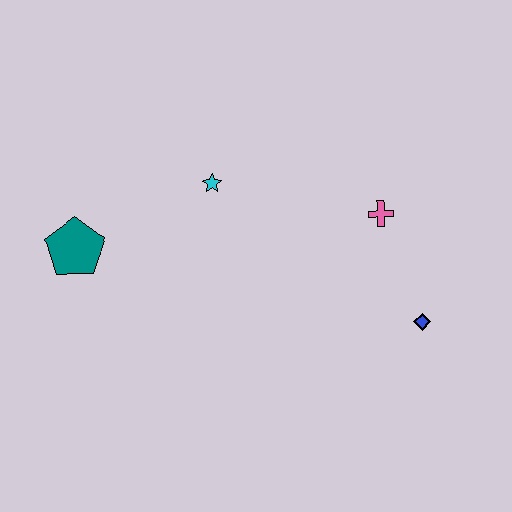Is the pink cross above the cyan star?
No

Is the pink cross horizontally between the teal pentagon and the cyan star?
No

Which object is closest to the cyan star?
The teal pentagon is closest to the cyan star.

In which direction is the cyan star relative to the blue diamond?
The cyan star is to the left of the blue diamond.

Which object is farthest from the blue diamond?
The teal pentagon is farthest from the blue diamond.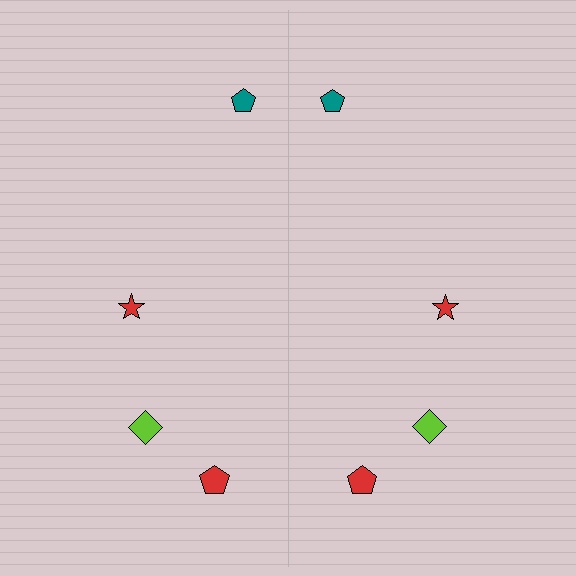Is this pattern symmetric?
Yes, this pattern has bilateral (reflection) symmetry.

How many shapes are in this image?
There are 8 shapes in this image.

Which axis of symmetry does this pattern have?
The pattern has a vertical axis of symmetry running through the center of the image.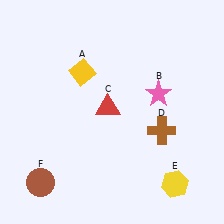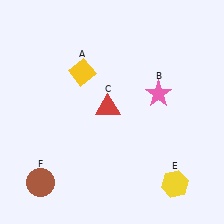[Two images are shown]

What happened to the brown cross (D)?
The brown cross (D) was removed in Image 2. It was in the bottom-right area of Image 1.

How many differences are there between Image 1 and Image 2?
There is 1 difference between the two images.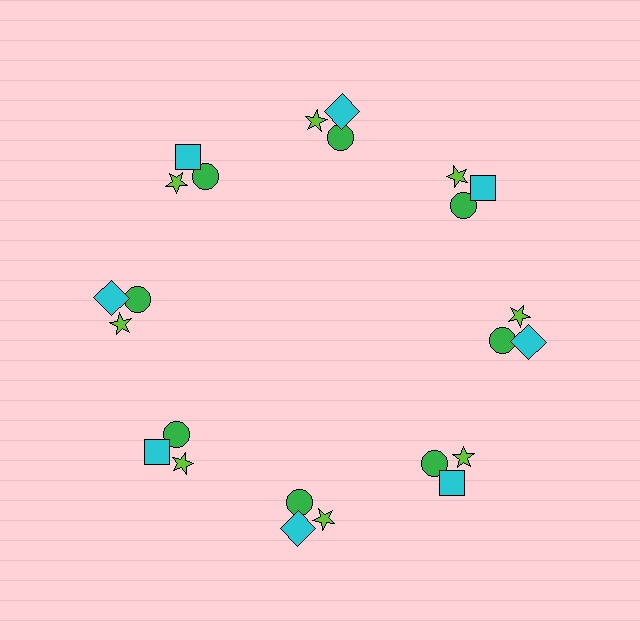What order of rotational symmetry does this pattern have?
This pattern has 8-fold rotational symmetry.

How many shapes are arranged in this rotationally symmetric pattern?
There are 24 shapes, arranged in 8 groups of 3.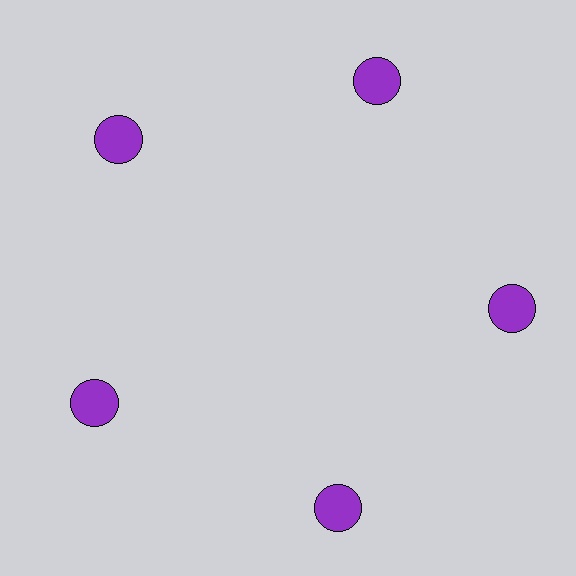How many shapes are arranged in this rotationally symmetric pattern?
There are 5 shapes, arranged in 5 groups of 1.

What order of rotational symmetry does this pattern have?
This pattern has 5-fold rotational symmetry.